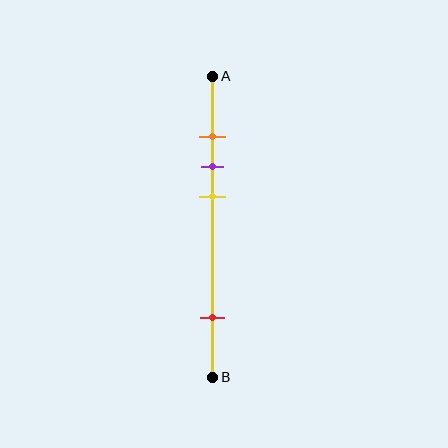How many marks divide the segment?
There are 4 marks dividing the segment.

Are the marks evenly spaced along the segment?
No, the marks are not evenly spaced.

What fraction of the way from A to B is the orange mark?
The orange mark is approximately 20% (0.2) of the way from A to B.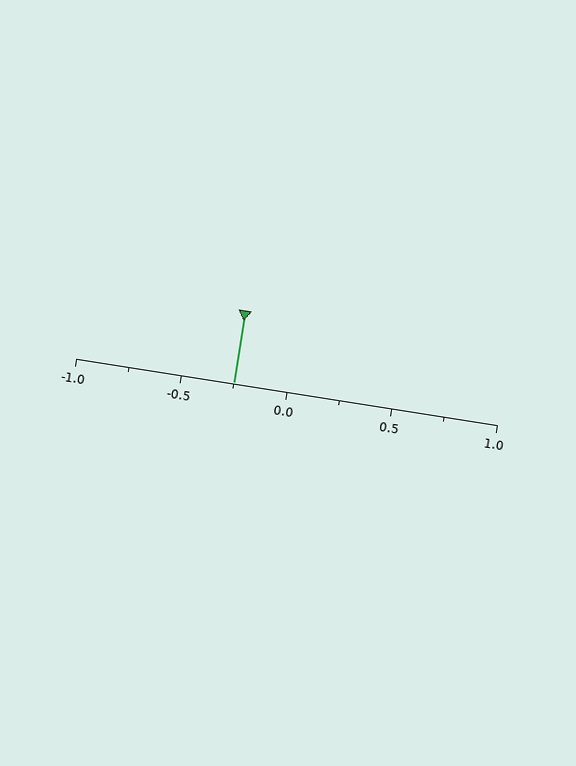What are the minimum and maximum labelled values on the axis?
The axis runs from -1.0 to 1.0.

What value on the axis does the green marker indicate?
The marker indicates approximately -0.25.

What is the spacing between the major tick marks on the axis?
The major ticks are spaced 0.5 apart.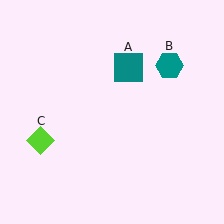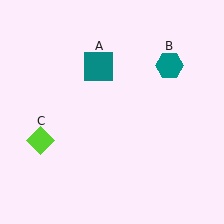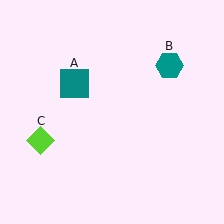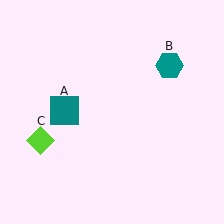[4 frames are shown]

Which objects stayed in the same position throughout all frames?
Teal hexagon (object B) and lime diamond (object C) remained stationary.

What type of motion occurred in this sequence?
The teal square (object A) rotated counterclockwise around the center of the scene.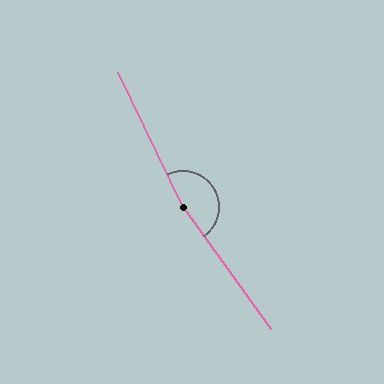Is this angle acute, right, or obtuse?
It is obtuse.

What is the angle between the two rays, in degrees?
Approximately 170 degrees.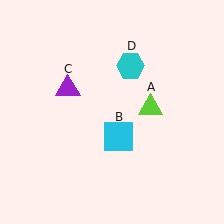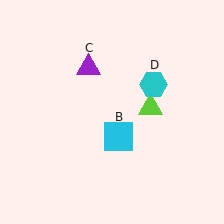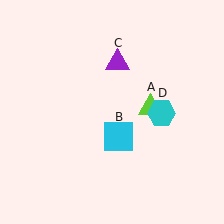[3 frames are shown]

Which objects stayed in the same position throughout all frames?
Lime triangle (object A) and cyan square (object B) remained stationary.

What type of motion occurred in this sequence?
The purple triangle (object C), cyan hexagon (object D) rotated clockwise around the center of the scene.